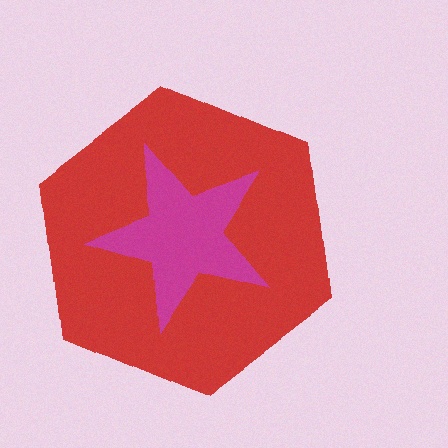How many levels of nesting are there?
2.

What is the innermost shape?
The magenta star.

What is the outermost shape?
The red hexagon.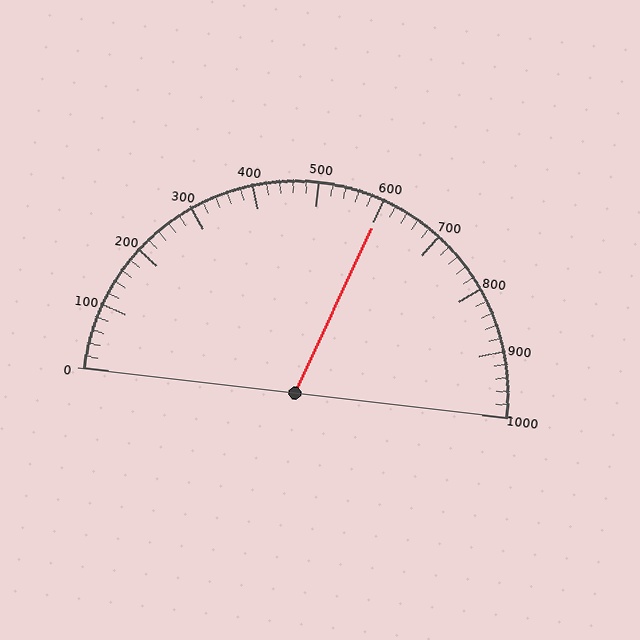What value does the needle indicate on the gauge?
The needle indicates approximately 600.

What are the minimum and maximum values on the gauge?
The gauge ranges from 0 to 1000.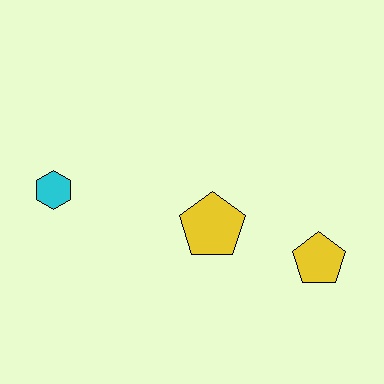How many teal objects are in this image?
There are no teal objects.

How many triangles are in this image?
There are no triangles.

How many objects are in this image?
There are 3 objects.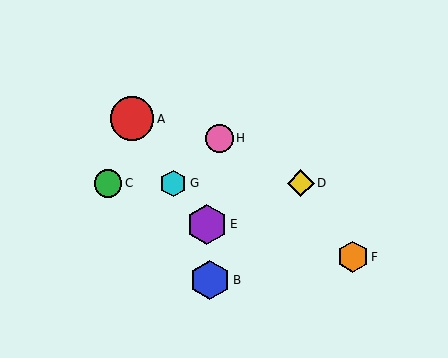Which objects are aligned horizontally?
Objects C, D, G are aligned horizontally.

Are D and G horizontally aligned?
Yes, both are at y≈183.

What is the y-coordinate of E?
Object E is at y≈224.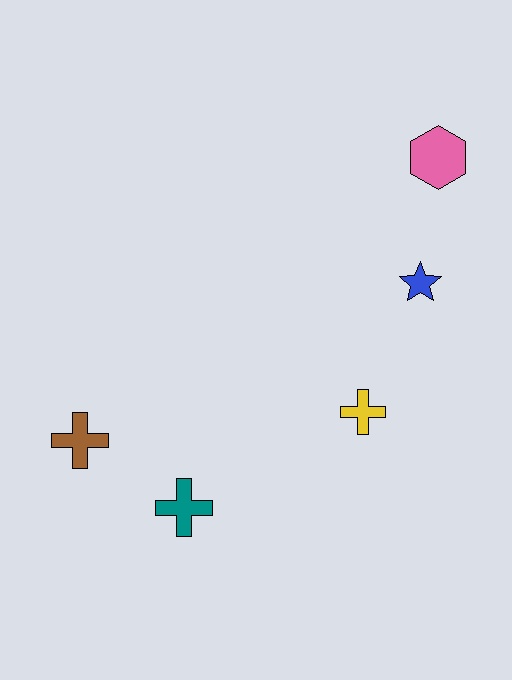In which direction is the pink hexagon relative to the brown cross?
The pink hexagon is to the right of the brown cross.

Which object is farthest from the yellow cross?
The brown cross is farthest from the yellow cross.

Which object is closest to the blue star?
The pink hexagon is closest to the blue star.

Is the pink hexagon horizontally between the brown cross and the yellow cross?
No